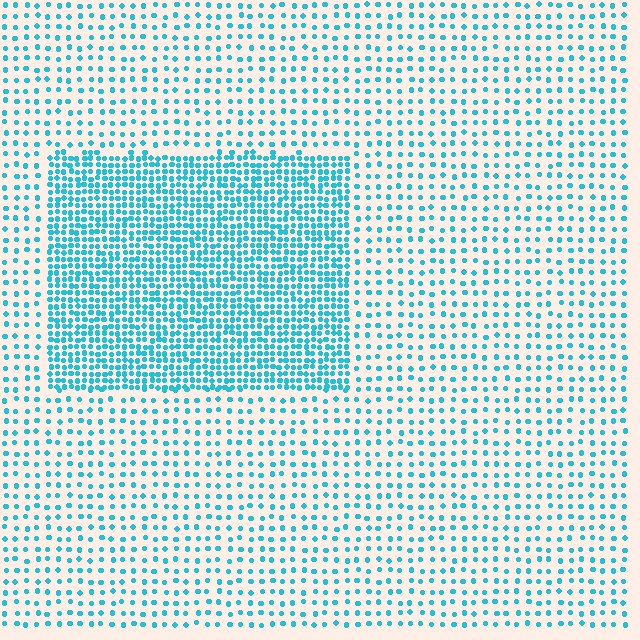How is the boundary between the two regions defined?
The boundary is defined by a change in element density (approximately 2.5x ratio). All elements are the same color, size, and shape.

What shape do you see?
I see a rectangle.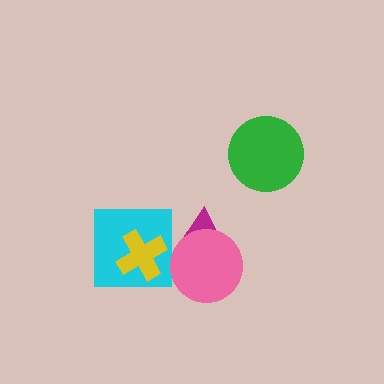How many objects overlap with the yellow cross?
1 object overlaps with the yellow cross.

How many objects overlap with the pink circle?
1 object overlaps with the pink circle.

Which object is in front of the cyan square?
The yellow cross is in front of the cyan square.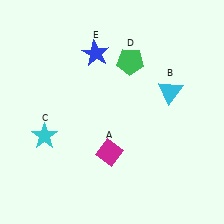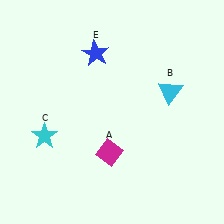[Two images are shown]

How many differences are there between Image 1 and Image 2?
There is 1 difference between the two images.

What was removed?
The green pentagon (D) was removed in Image 2.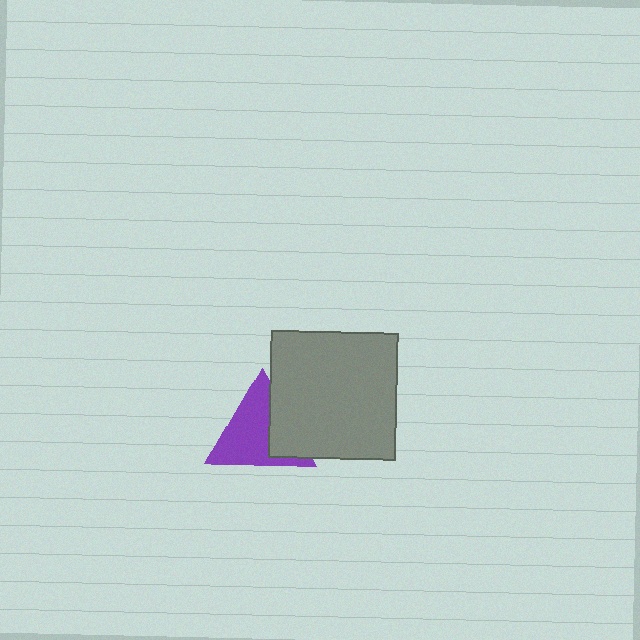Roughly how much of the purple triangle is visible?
Most of it is visible (roughly 70%).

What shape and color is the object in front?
The object in front is a gray square.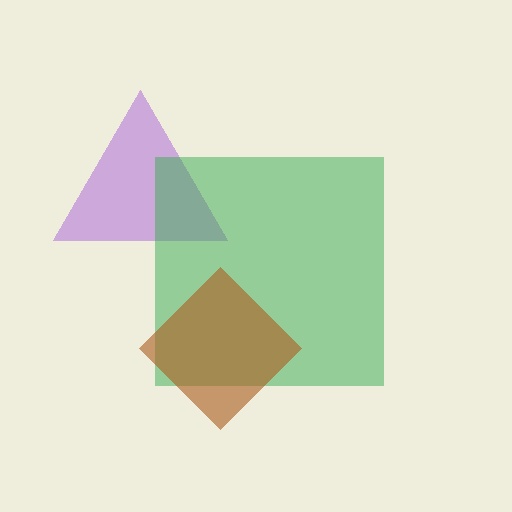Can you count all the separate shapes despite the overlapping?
Yes, there are 3 separate shapes.